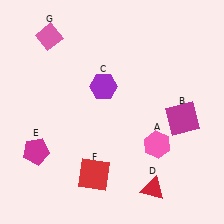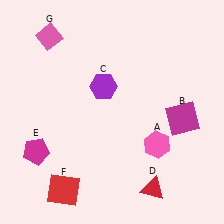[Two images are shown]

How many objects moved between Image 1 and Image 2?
1 object moved between the two images.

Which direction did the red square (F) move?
The red square (F) moved left.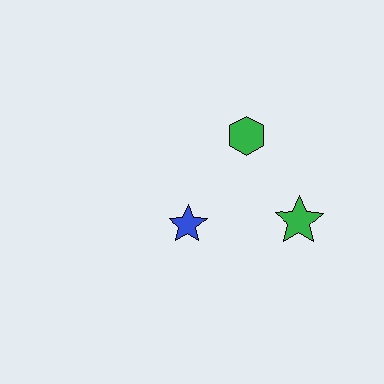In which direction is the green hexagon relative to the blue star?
The green hexagon is above the blue star.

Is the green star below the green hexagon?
Yes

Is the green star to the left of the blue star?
No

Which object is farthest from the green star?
The blue star is farthest from the green star.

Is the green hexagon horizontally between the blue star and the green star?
Yes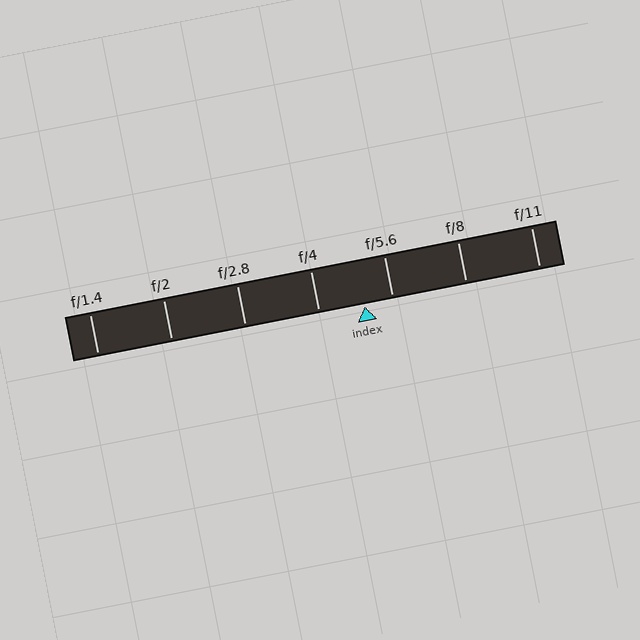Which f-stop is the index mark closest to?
The index mark is closest to f/5.6.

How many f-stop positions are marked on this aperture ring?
There are 7 f-stop positions marked.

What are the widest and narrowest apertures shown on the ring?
The widest aperture shown is f/1.4 and the narrowest is f/11.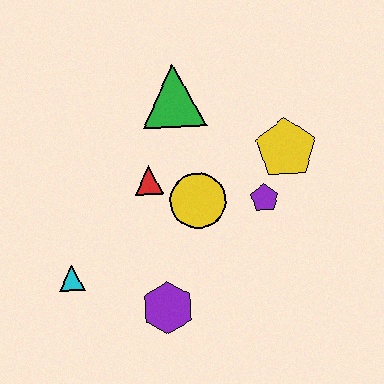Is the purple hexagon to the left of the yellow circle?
Yes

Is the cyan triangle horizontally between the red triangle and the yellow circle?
No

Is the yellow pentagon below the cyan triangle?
No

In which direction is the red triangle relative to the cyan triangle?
The red triangle is above the cyan triangle.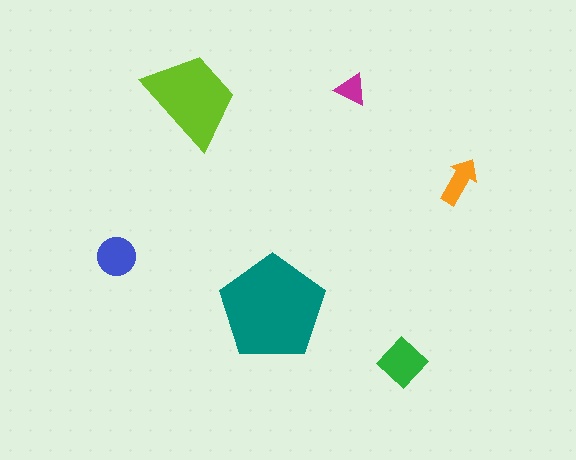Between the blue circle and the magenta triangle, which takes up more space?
The blue circle.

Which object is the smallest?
The magenta triangle.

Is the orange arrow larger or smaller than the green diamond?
Smaller.